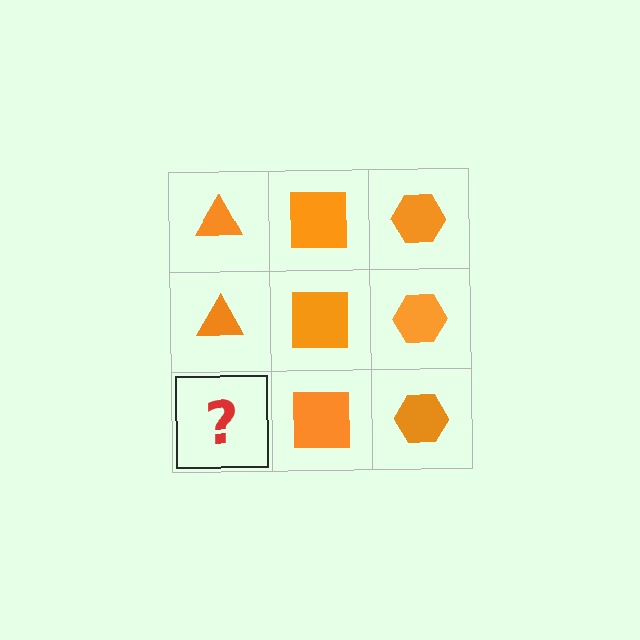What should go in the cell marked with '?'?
The missing cell should contain an orange triangle.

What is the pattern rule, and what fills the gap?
The rule is that each column has a consistent shape. The gap should be filled with an orange triangle.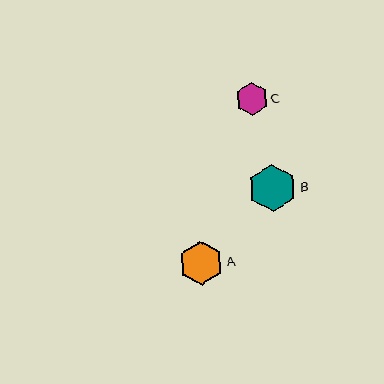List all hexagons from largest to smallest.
From largest to smallest: B, A, C.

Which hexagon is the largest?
Hexagon B is the largest with a size of approximately 48 pixels.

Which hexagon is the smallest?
Hexagon C is the smallest with a size of approximately 33 pixels.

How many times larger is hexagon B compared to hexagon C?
Hexagon B is approximately 1.5 times the size of hexagon C.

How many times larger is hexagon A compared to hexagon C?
Hexagon A is approximately 1.3 times the size of hexagon C.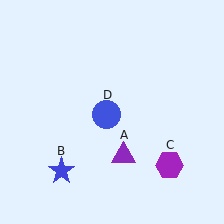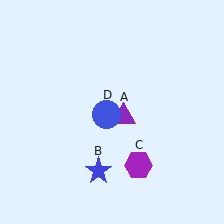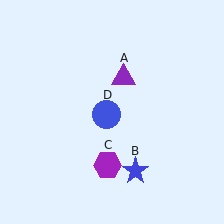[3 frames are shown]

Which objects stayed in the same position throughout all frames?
Blue circle (object D) remained stationary.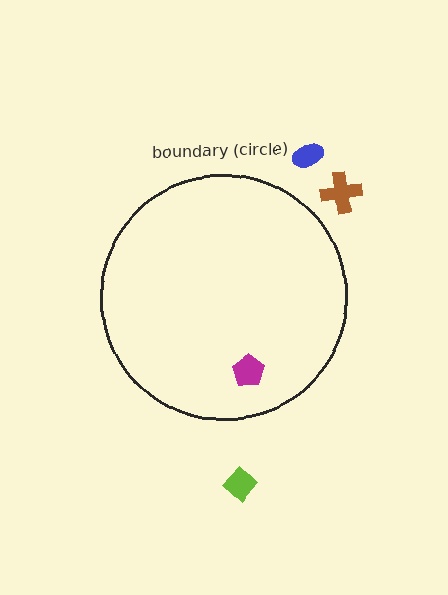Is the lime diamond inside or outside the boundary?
Outside.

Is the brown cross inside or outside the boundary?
Outside.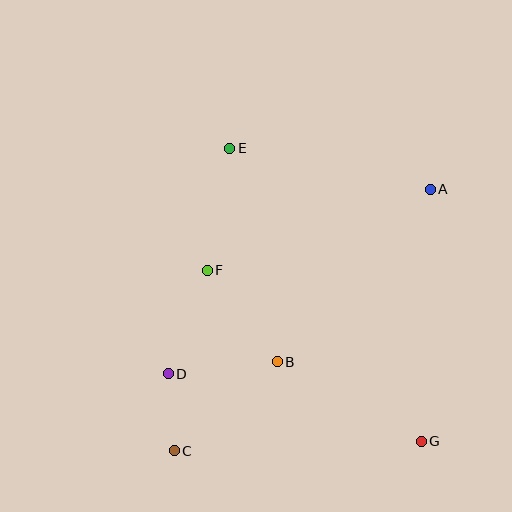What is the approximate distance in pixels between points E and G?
The distance between E and G is approximately 350 pixels.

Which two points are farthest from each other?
Points A and C are farthest from each other.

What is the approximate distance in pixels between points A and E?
The distance between A and E is approximately 205 pixels.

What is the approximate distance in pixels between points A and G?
The distance between A and G is approximately 252 pixels.